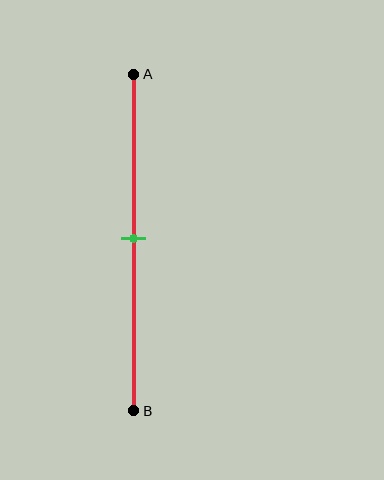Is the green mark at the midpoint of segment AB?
Yes, the mark is approximately at the midpoint.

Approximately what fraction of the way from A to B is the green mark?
The green mark is approximately 50% of the way from A to B.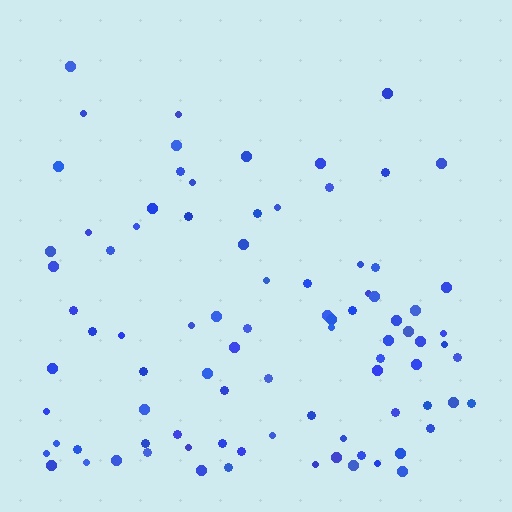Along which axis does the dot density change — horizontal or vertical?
Vertical.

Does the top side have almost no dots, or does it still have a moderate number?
Still a moderate number, just noticeably fewer than the bottom.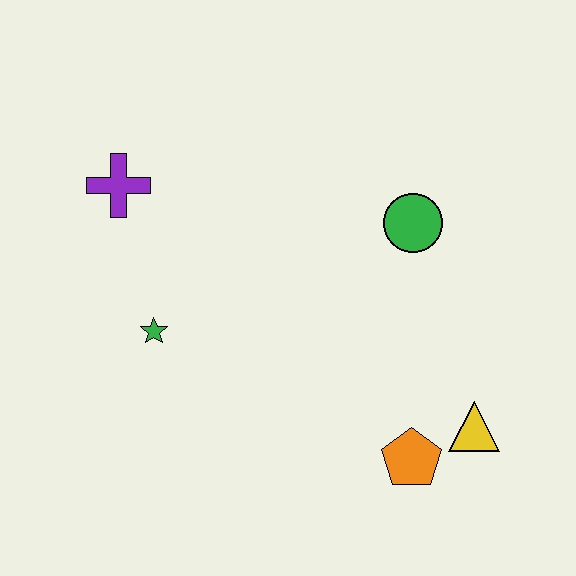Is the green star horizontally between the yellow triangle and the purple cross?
Yes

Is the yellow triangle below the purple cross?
Yes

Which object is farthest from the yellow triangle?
The purple cross is farthest from the yellow triangle.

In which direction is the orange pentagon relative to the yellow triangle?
The orange pentagon is to the left of the yellow triangle.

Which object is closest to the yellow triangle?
The orange pentagon is closest to the yellow triangle.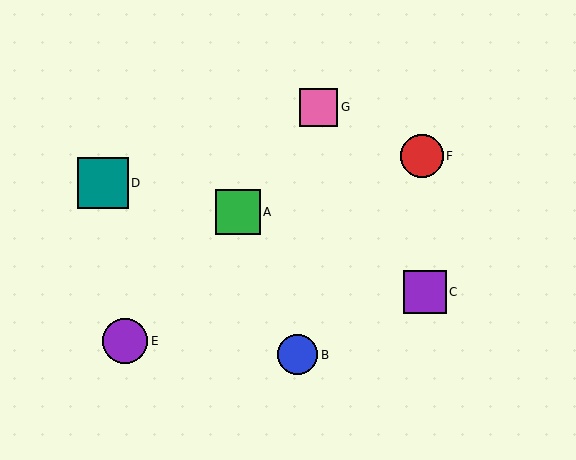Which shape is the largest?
The teal square (labeled D) is the largest.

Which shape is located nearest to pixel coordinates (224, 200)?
The green square (labeled A) at (238, 212) is nearest to that location.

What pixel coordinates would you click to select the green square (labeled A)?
Click at (238, 212) to select the green square A.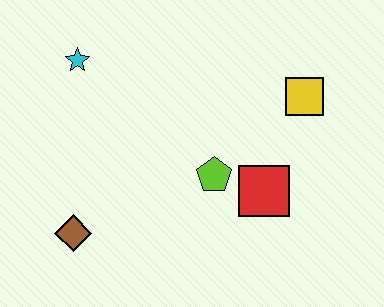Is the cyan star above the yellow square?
Yes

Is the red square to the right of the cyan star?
Yes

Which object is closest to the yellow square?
The red square is closest to the yellow square.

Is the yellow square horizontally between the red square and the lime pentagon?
No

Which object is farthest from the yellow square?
The brown diamond is farthest from the yellow square.